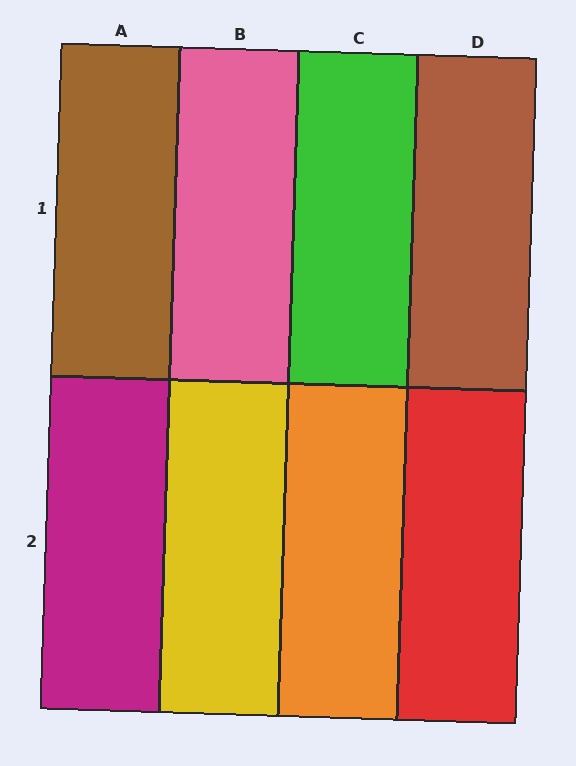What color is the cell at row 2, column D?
Red.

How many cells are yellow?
1 cell is yellow.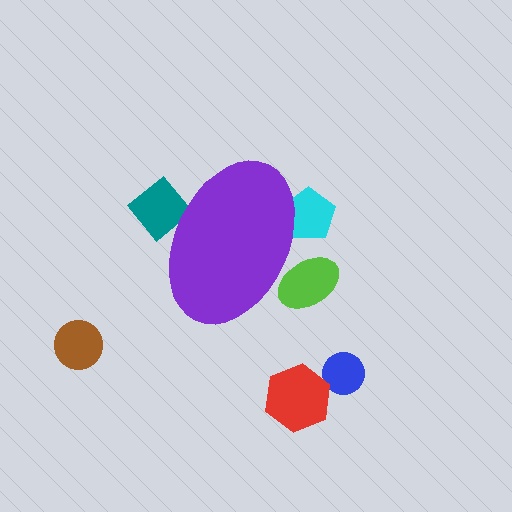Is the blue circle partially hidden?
No, the blue circle is fully visible.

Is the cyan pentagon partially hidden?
Yes, the cyan pentagon is partially hidden behind the purple ellipse.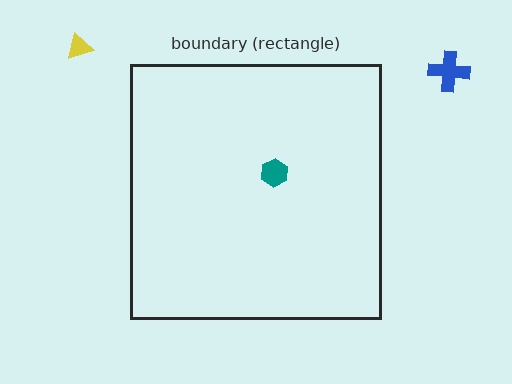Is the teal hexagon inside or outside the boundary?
Inside.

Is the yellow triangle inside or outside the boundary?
Outside.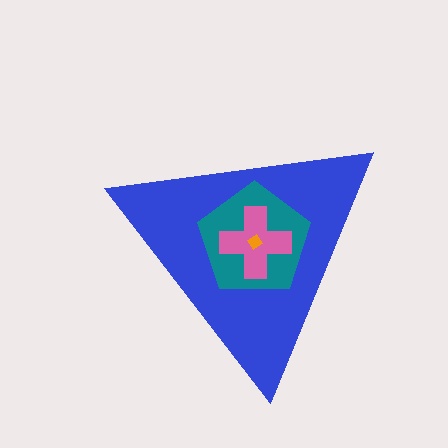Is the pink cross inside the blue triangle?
Yes.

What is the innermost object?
The orange diamond.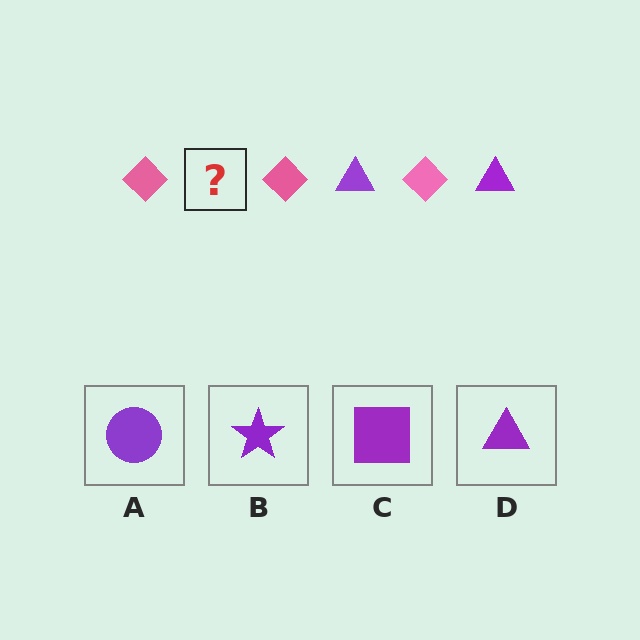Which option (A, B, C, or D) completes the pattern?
D.